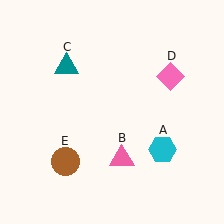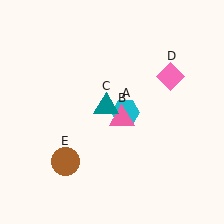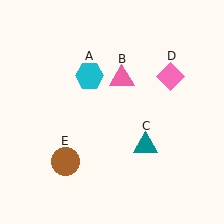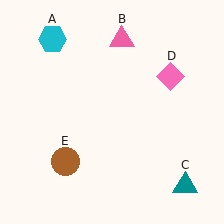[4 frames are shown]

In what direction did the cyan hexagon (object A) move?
The cyan hexagon (object A) moved up and to the left.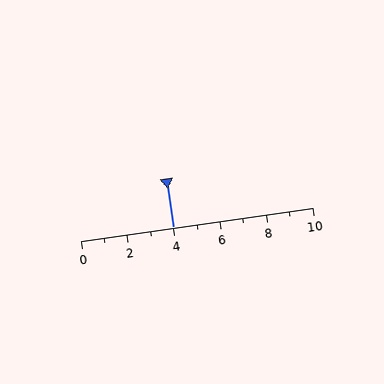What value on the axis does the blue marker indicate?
The marker indicates approximately 4.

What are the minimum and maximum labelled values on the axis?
The axis runs from 0 to 10.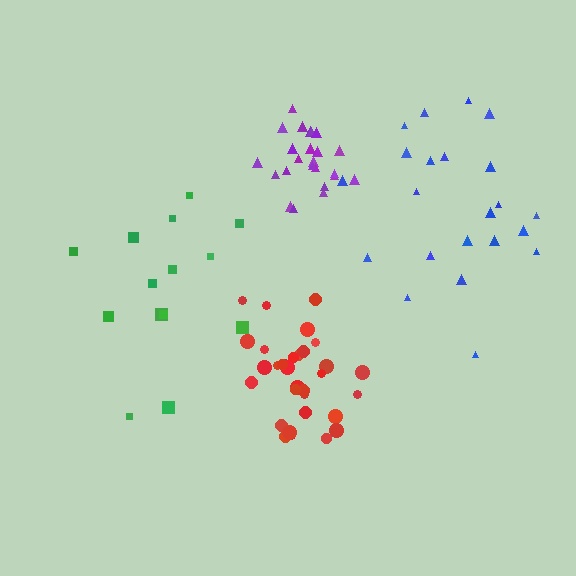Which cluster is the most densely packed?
Purple.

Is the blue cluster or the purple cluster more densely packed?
Purple.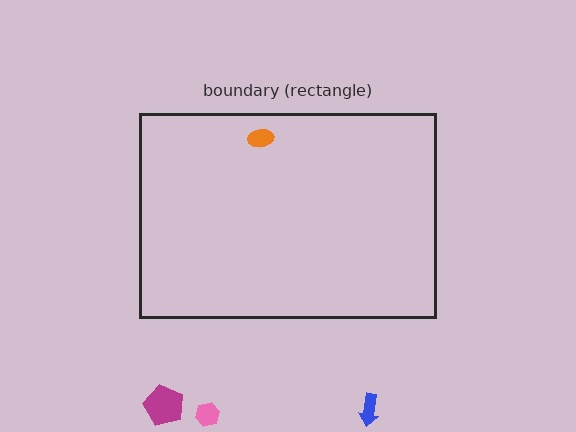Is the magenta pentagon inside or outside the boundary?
Outside.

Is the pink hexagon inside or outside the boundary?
Outside.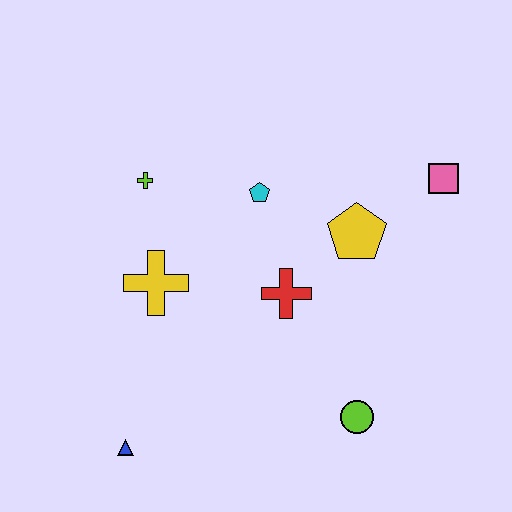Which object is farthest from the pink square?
The blue triangle is farthest from the pink square.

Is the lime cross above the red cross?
Yes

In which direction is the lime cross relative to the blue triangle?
The lime cross is above the blue triangle.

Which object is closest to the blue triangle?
The yellow cross is closest to the blue triangle.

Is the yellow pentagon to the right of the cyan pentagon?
Yes